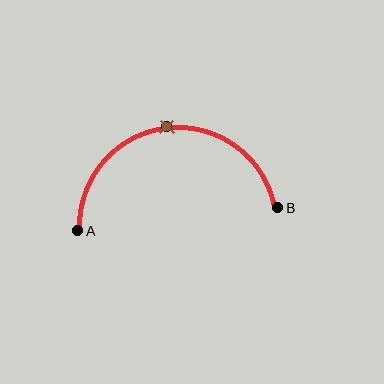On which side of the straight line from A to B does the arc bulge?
The arc bulges above the straight line connecting A and B.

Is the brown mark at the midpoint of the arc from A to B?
Yes. The brown mark lies on the arc at equal arc-length from both A and B — it is the arc midpoint.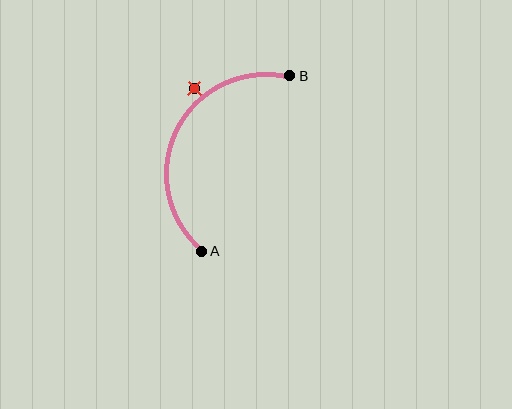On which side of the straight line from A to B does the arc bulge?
The arc bulges to the left of the straight line connecting A and B.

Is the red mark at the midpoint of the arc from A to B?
No — the red mark does not lie on the arc at all. It sits slightly outside the curve.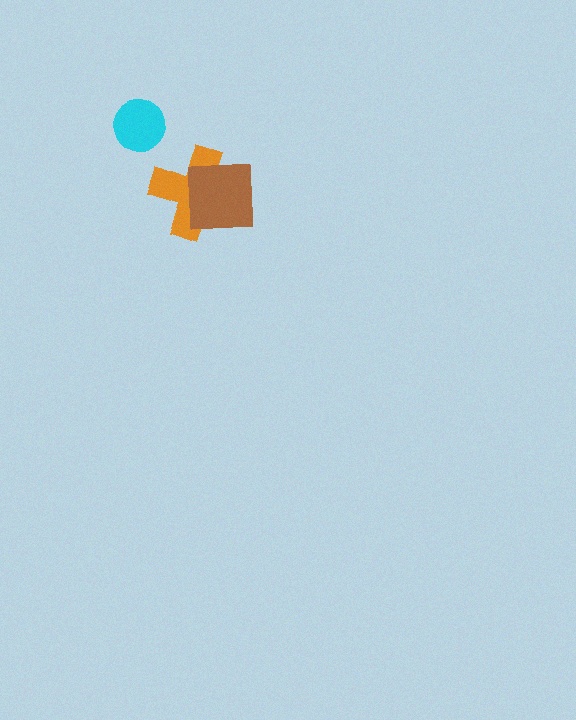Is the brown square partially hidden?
No, no other shape covers it.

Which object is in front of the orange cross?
The brown square is in front of the orange cross.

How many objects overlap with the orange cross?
1 object overlaps with the orange cross.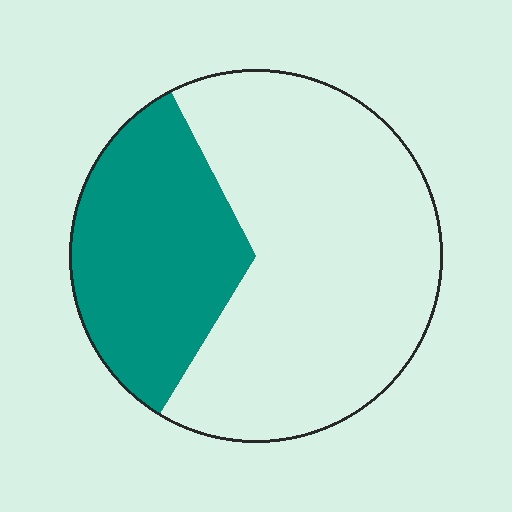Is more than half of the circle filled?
No.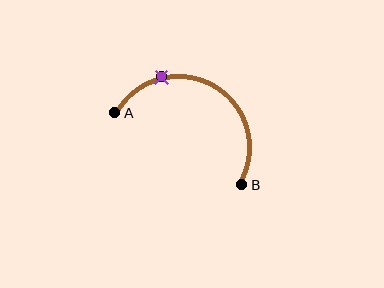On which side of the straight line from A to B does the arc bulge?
The arc bulges above the straight line connecting A and B.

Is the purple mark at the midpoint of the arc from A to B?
No. The purple mark lies on the arc but is closer to endpoint A. The arc midpoint would be at the point on the curve equidistant along the arc from both A and B.